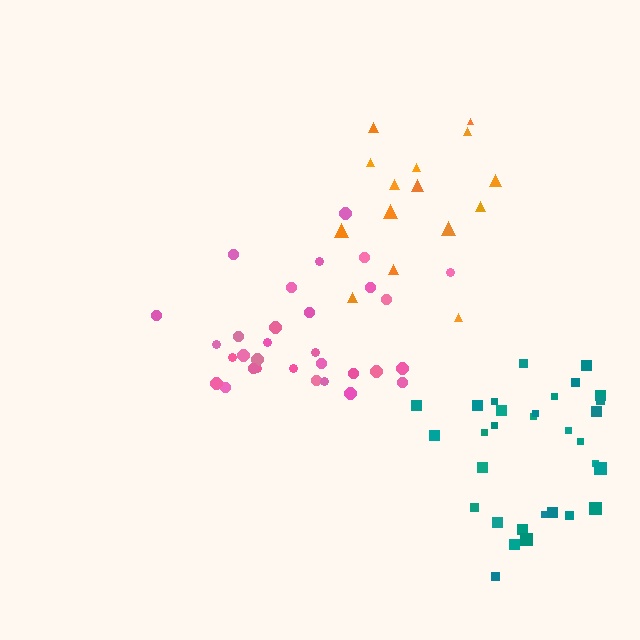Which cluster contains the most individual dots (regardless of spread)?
Teal (31).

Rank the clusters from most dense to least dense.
teal, pink, orange.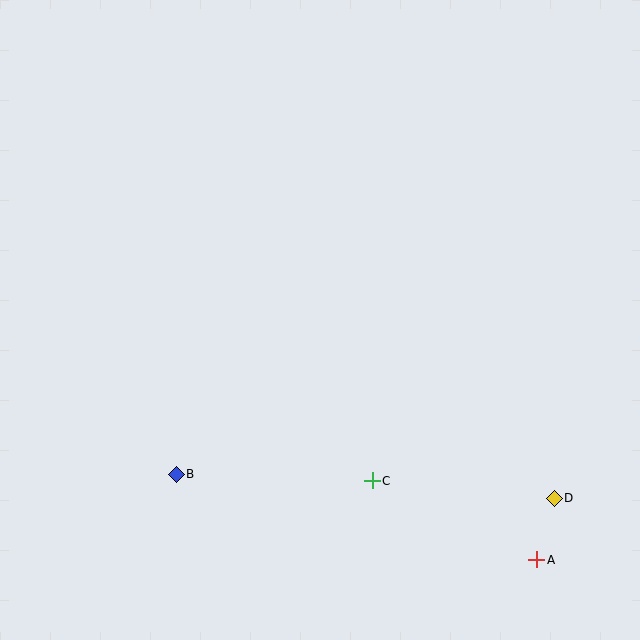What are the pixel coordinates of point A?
Point A is at (537, 560).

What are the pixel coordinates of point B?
Point B is at (176, 474).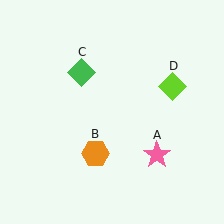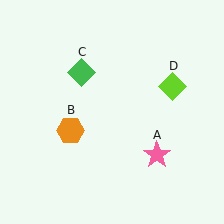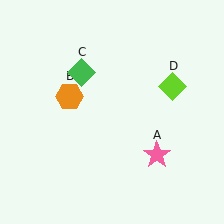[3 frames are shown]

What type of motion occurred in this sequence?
The orange hexagon (object B) rotated clockwise around the center of the scene.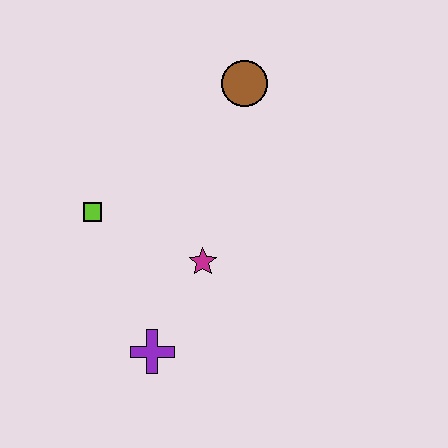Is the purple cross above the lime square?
No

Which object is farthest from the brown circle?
The purple cross is farthest from the brown circle.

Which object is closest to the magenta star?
The purple cross is closest to the magenta star.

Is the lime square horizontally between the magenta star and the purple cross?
No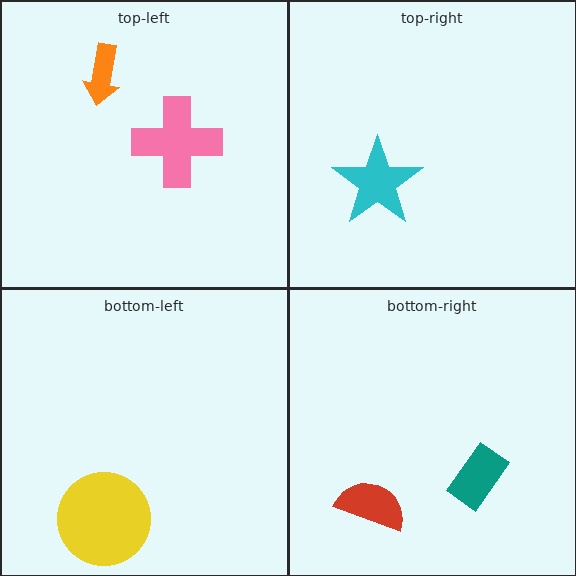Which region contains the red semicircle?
The bottom-right region.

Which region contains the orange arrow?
The top-left region.